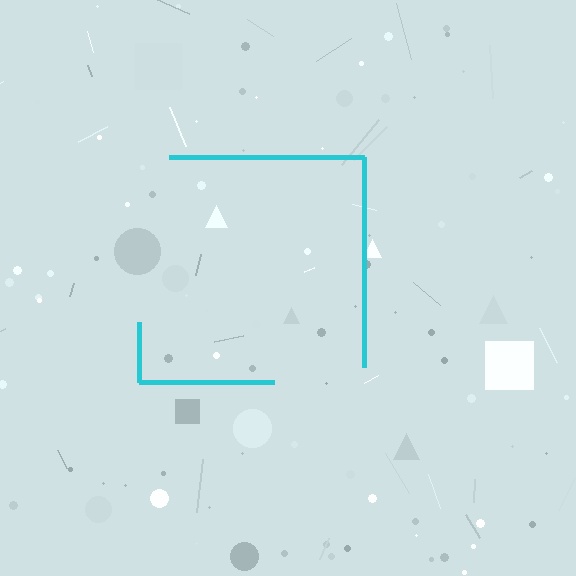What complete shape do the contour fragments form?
The contour fragments form a square.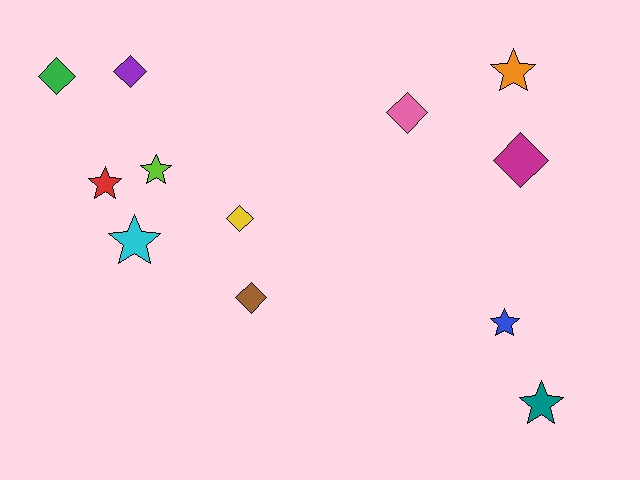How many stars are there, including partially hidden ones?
There are 6 stars.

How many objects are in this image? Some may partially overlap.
There are 12 objects.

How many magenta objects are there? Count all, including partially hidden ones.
There is 1 magenta object.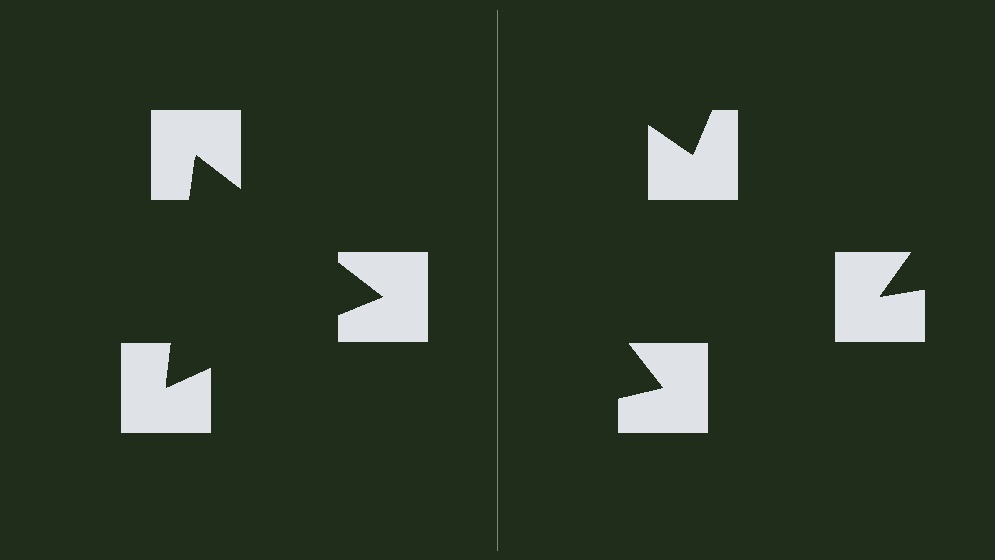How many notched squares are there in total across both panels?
6 — 3 on each side.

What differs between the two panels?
The notched squares are positioned identically on both sides; only the wedge orientations differ. On the left they align to a triangle; on the right they are misaligned.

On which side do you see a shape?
An illusory triangle appears on the left side. On the right side the wedge cuts are rotated, so no coherent shape forms.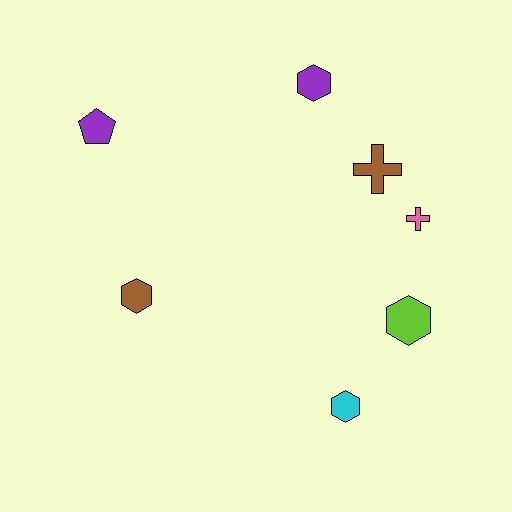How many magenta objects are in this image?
There are no magenta objects.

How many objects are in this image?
There are 7 objects.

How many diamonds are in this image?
There are no diamonds.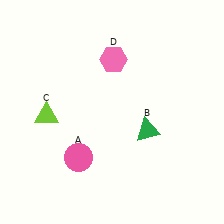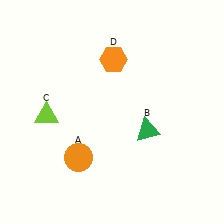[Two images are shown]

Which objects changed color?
A changed from pink to orange. D changed from pink to orange.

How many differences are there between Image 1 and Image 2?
There are 2 differences between the two images.